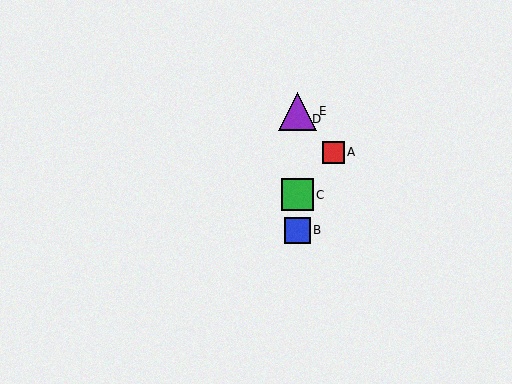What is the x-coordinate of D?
Object D is at x≈297.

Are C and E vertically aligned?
Yes, both are at x≈297.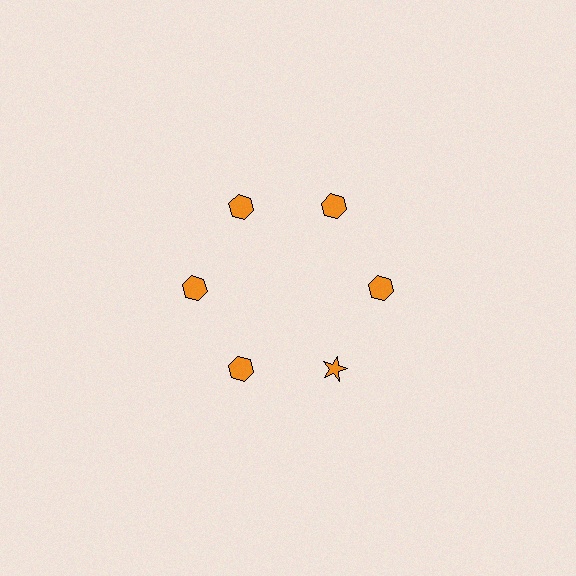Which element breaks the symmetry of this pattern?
The orange star at roughly the 5 o'clock position breaks the symmetry. All other shapes are orange hexagons.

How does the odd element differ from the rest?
It has a different shape: star instead of hexagon.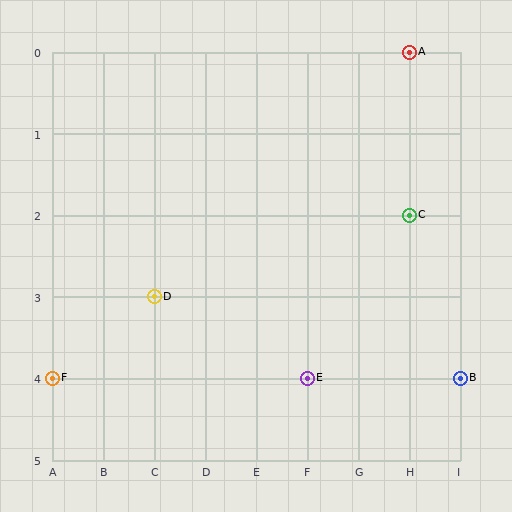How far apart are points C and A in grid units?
Points C and A are 2 rows apart.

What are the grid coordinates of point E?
Point E is at grid coordinates (F, 4).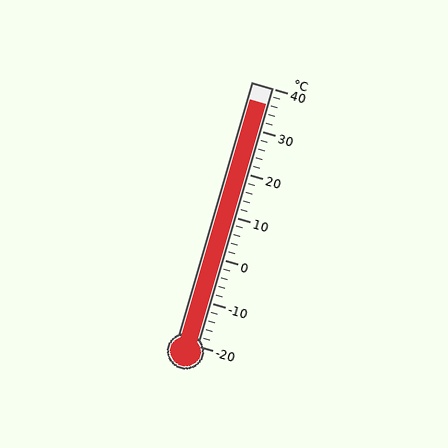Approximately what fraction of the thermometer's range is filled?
The thermometer is filled to approximately 95% of its range.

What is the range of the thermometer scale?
The thermometer scale ranges from -20°C to 40°C.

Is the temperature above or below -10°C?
The temperature is above -10°C.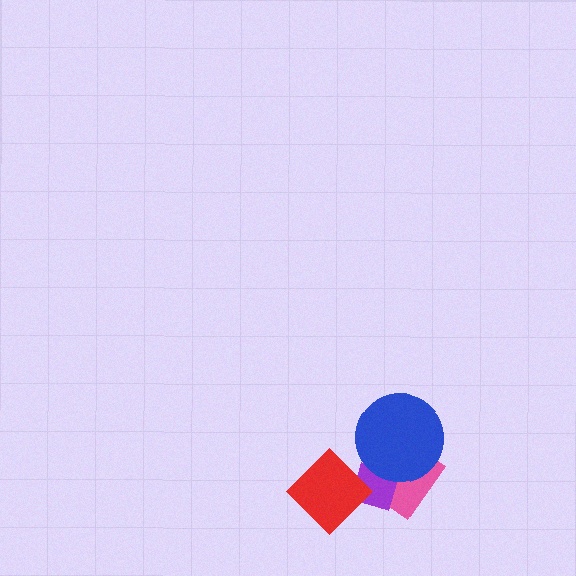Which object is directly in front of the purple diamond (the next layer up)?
The blue circle is directly in front of the purple diamond.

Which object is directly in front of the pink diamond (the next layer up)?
The purple diamond is directly in front of the pink diamond.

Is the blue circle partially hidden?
No, no other shape covers it.